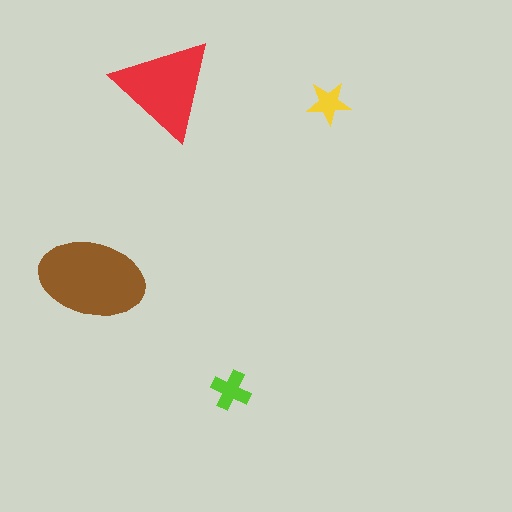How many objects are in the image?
There are 4 objects in the image.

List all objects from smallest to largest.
The yellow star, the lime cross, the red triangle, the brown ellipse.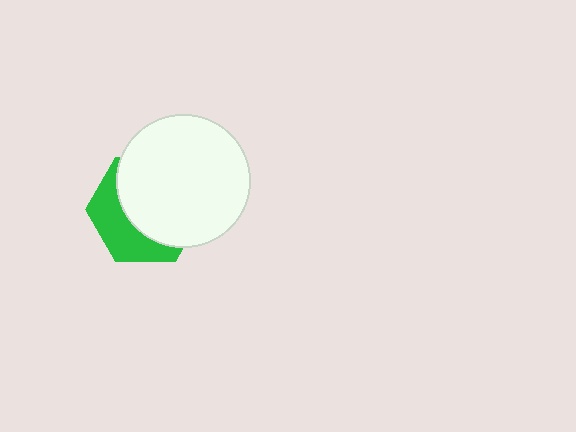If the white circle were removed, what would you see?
You would see the complete green hexagon.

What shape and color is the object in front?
The object in front is a white circle.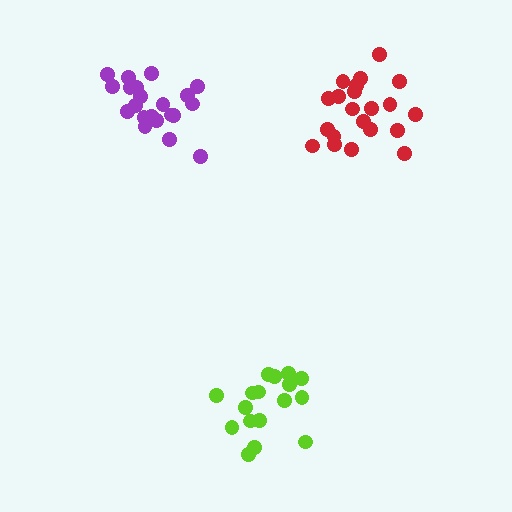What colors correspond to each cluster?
The clusters are colored: lime, red, purple.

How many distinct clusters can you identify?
There are 3 distinct clusters.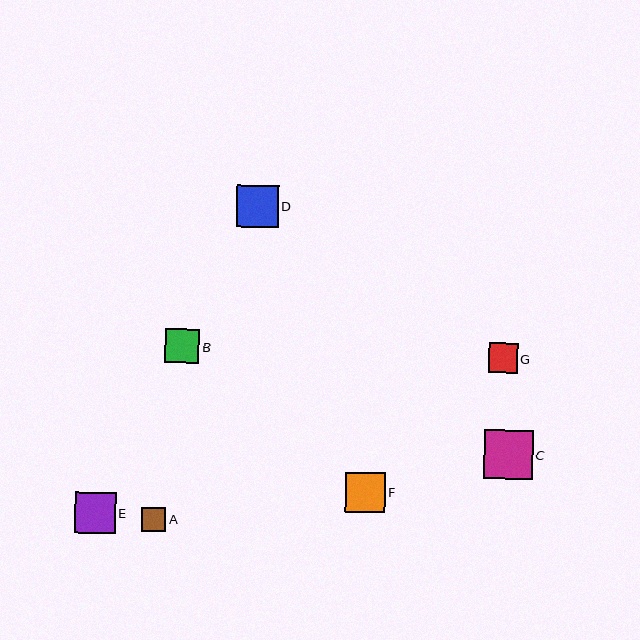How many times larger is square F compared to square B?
Square F is approximately 1.2 times the size of square B.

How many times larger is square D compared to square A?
Square D is approximately 1.7 times the size of square A.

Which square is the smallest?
Square A is the smallest with a size of approximately 24 pixels.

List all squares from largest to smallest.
From largest to smallest: C, D, E, F, B, G, A.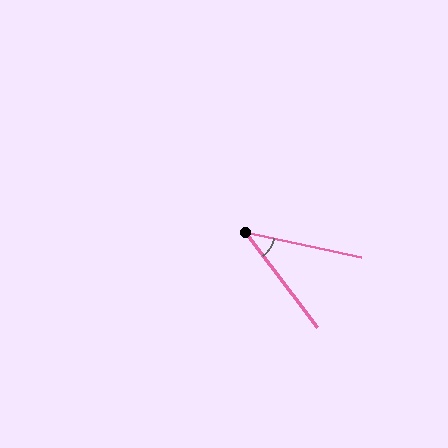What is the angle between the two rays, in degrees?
Approximately 41 degrees.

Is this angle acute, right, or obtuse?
It is acute.